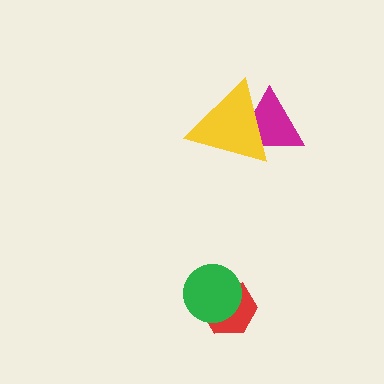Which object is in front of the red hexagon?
The green circle is in front of the red hexagon.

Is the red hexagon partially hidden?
Yes, it is partially covered by another shape.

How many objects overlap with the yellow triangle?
1 object overlaps with the yellow triangle.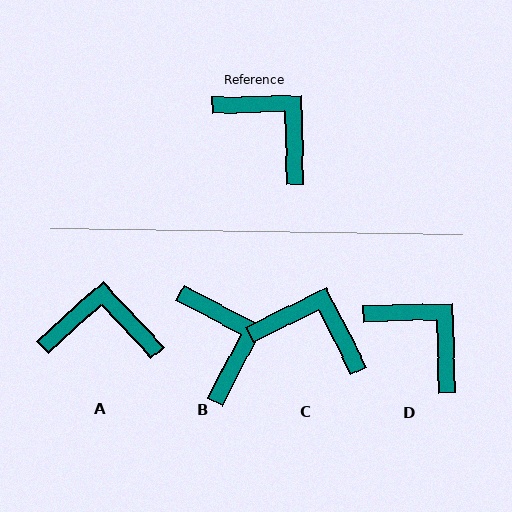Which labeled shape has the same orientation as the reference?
D.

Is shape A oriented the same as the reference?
No, it is off by about 41 degrees.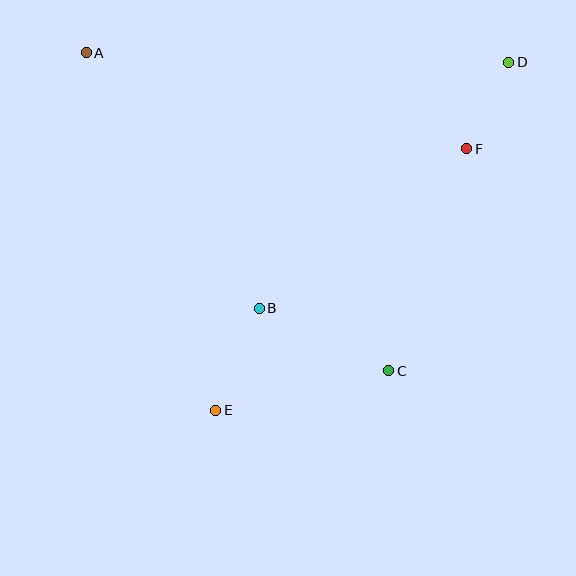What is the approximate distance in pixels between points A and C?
The distance between A and C is approximately 439 pixels.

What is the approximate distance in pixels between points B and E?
The distance between B and E is approximately 111 pixels.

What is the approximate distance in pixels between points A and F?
The distance between A and F is approximately 392 pixels.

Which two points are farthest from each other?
Points D and E are farthest from each other.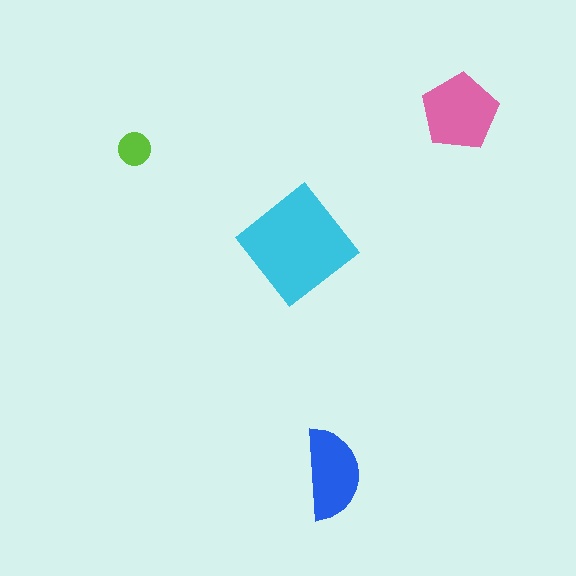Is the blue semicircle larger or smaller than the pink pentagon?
Smaller.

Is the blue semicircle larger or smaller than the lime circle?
Larger.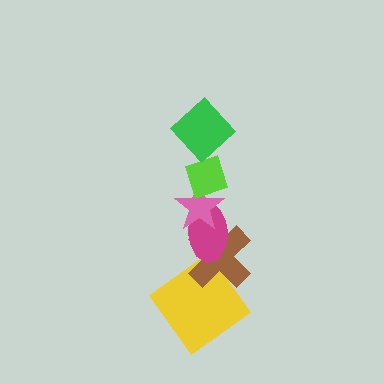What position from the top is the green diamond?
The green diamond is 1st from the top.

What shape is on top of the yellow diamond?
The brown cross is on top of the yellow diamond.